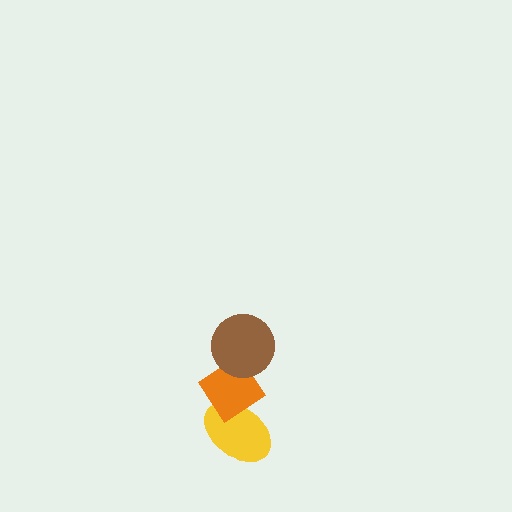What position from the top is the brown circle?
The brown circle is 1st from the top.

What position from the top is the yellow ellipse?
The yellow ellipse is 3rd from the top.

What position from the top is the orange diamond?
The orange diamond is 2nd from the top.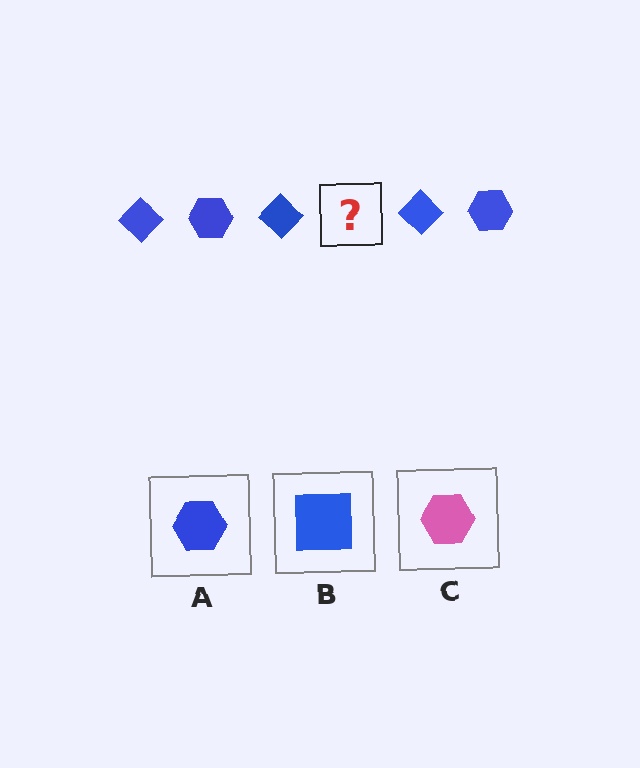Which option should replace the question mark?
Option A.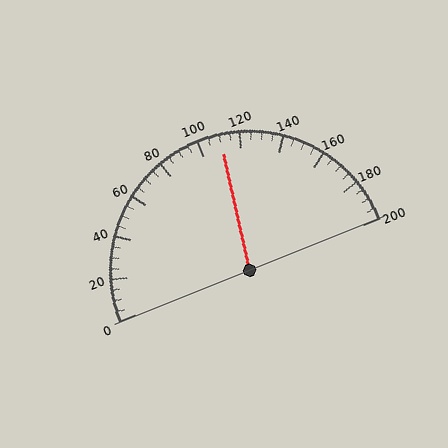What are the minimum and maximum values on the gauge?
The gauge ranges from 0 to 200.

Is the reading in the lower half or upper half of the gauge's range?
The reading is in the upper half of the range (0 to 200).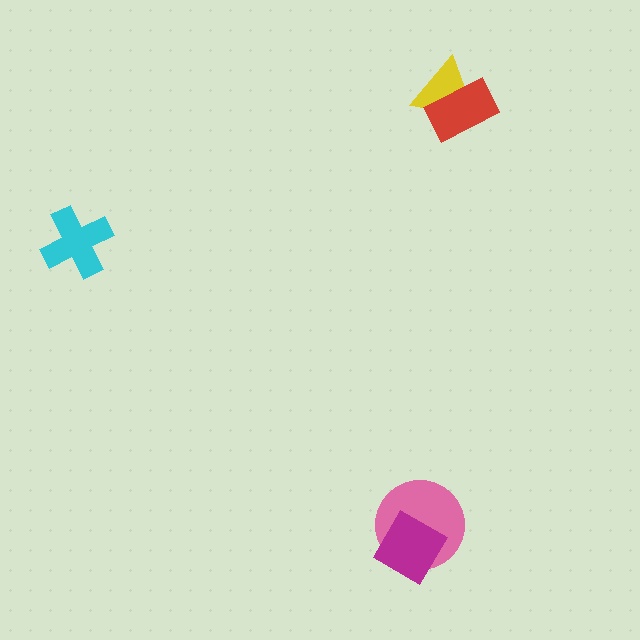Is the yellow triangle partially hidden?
Yes, it is partially covered by another shape.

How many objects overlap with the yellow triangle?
1 object overlaps with the yellow triangle.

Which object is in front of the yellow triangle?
The red rectangle is in front of the yellow triangle.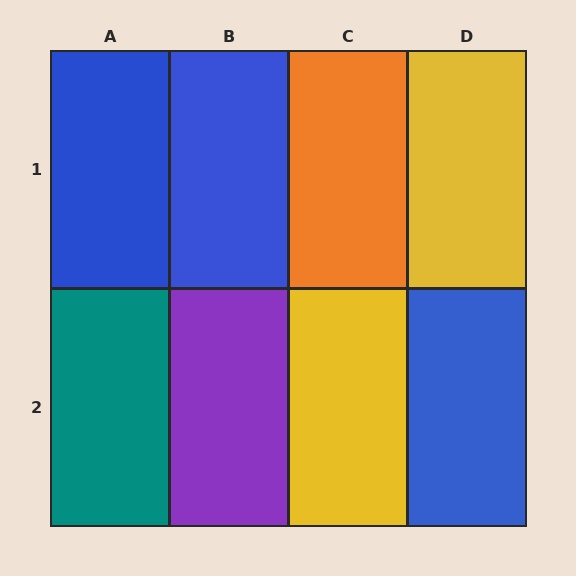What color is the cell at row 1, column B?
Blue.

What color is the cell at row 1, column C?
Orange.